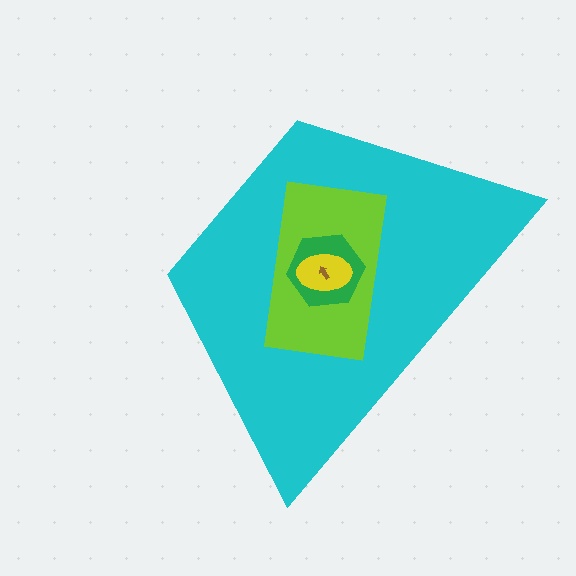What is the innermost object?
The brown arrow.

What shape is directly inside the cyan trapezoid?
The lime rectangle.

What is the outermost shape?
The cyan trapezoid.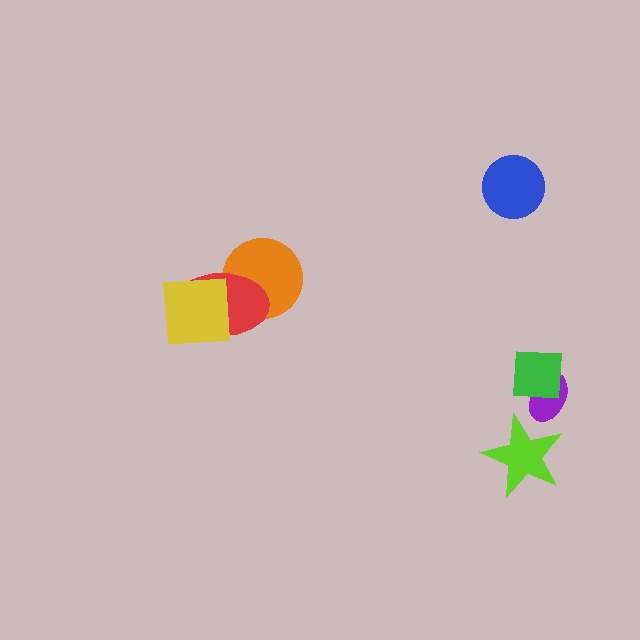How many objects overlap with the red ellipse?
2 objects overlap with the red ellipse.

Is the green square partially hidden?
No, no other shape covers it.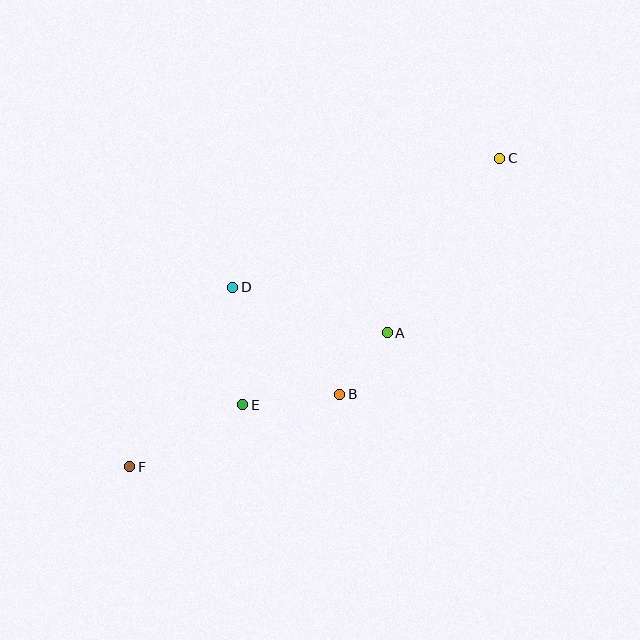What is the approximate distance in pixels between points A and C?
The distance between A and C is approximately 207 pixels.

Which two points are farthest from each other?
Points C and F are farthest from each other.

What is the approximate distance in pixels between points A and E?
The distance between A and E is approximately 162 pixels.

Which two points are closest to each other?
Points A and B are closest to each other.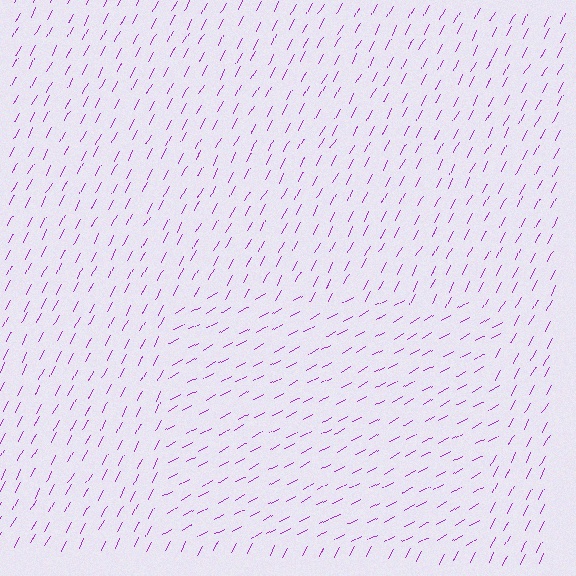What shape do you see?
I see a rectangle.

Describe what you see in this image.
The image is filled with small purple line segments. A rectangle region in the image has lines oriented differently from the surrounding lines, creating a visible texture boundary.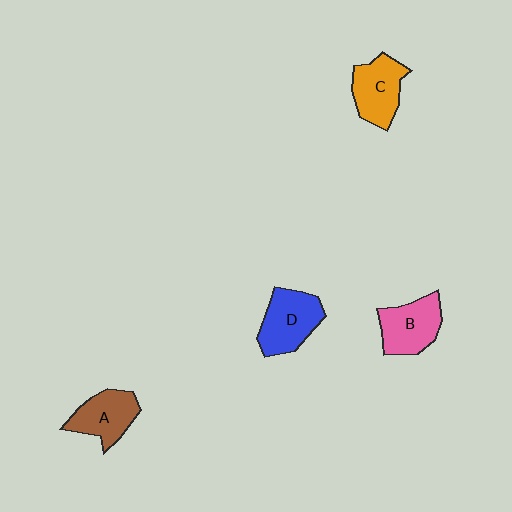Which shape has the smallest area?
Shape A (brown).